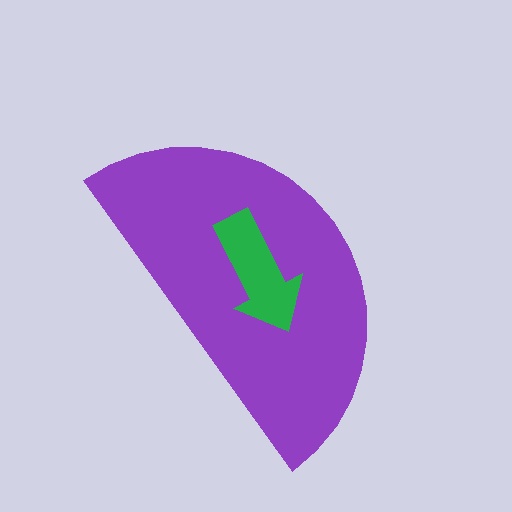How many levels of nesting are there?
2.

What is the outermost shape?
The purple semicircle.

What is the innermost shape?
The green arrow.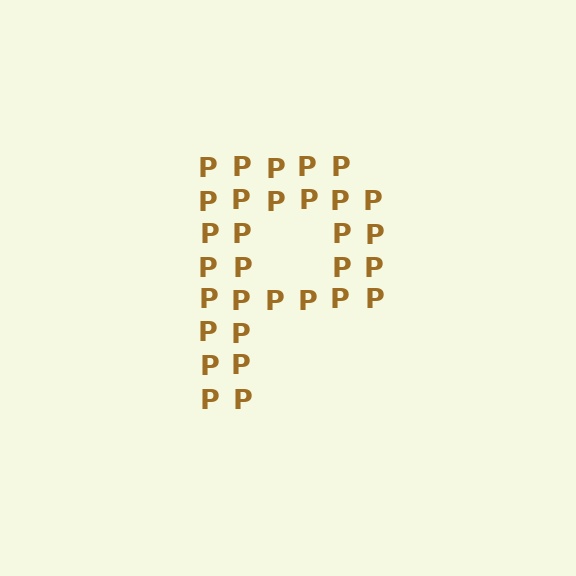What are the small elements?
The small elements are letter P's.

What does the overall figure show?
The overall figure shows the letter P.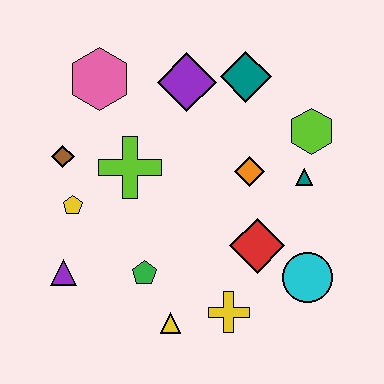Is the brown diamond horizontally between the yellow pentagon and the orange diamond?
No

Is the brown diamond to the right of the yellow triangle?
No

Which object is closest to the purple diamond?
The teal diamond is closest to the purple diamond.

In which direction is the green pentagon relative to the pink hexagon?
The green pentagon is below the pink hexagon.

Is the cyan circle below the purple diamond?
Yes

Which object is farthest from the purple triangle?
The lime hexagon is farthest from the purple triangle.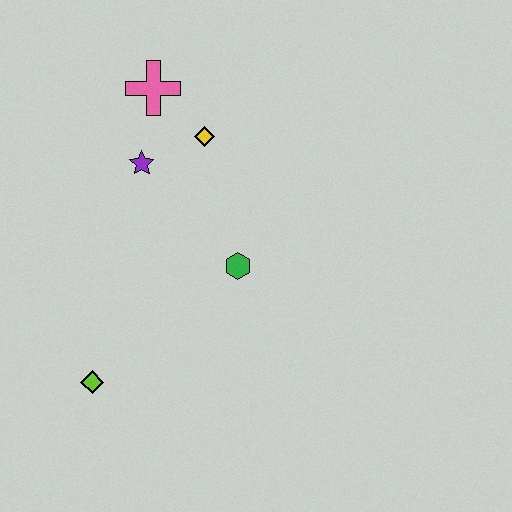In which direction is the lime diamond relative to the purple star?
The lime diamond is below the purple star.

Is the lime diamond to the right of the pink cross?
No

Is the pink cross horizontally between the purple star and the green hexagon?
Yes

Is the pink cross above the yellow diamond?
Yes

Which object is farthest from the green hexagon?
The pink cross is farthest from the green hexagon.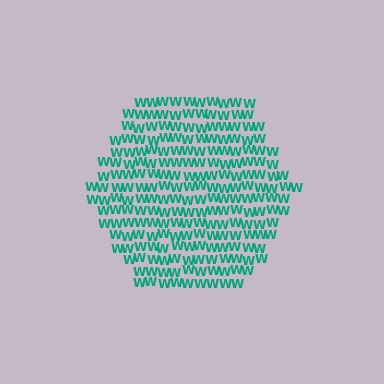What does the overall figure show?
The overall figure shows a hexagon.